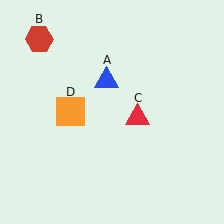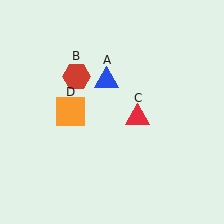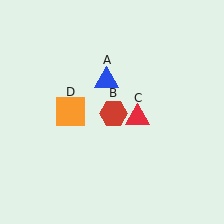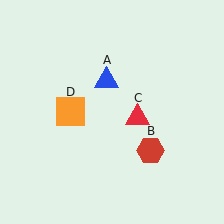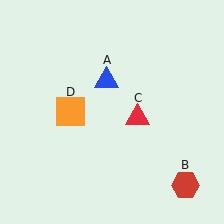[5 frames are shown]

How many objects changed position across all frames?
1 object changed position: red hexagon (object B).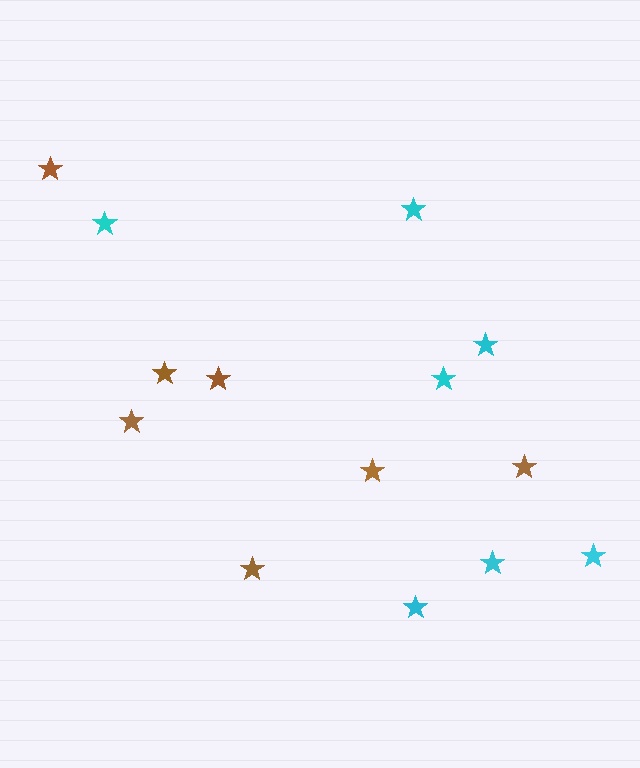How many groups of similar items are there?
There are 2 groups: one group of cyan stars (7) and one group of brown stars (7).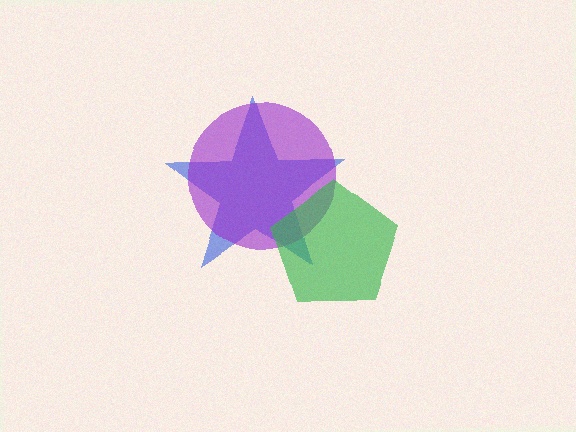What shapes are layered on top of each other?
The layered shapes are: a blue star, a purple circle, a green pentagon.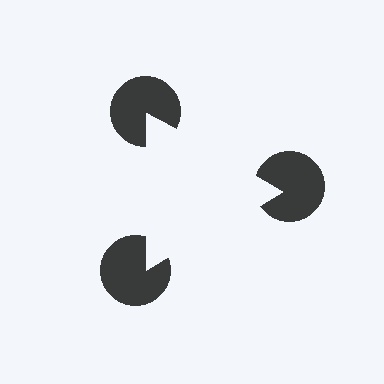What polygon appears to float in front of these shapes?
An illusory triangle — its edges are inferred from the aligned wedge cuts in the pac-man discs, not physically drawn.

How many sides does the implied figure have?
3 sides.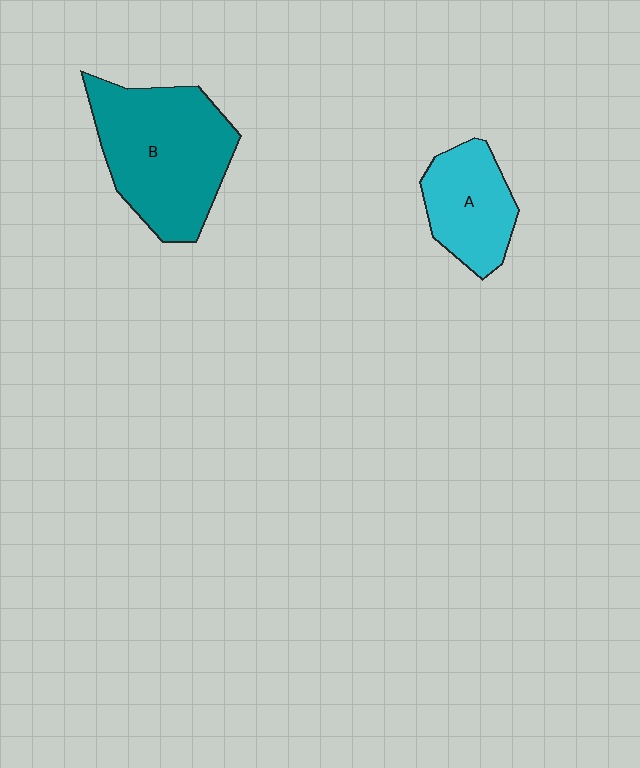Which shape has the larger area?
Shape B (teal).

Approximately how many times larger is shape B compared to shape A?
Approximately 1.8 times.